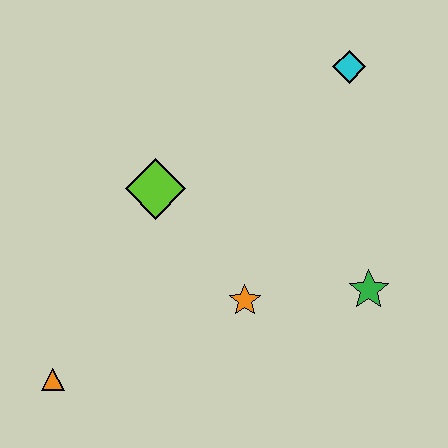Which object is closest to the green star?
The orange star is closest to the green star.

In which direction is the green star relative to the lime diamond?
The green star is to the right of the lime diamond.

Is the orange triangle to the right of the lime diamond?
No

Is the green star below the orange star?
No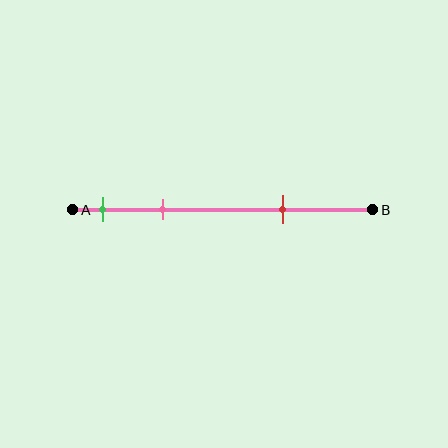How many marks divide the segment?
There are 3 marks dividing the segment.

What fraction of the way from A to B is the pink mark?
The pink mark is approximately 30% (0.3) of the way from A to B.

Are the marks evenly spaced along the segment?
No, the marks are not evenly spaced.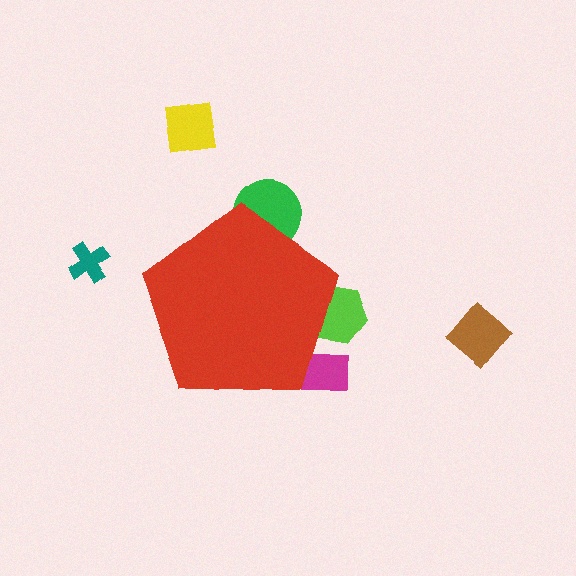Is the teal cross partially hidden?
No, the teal cross is fully visible.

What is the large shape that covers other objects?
A red pentagon.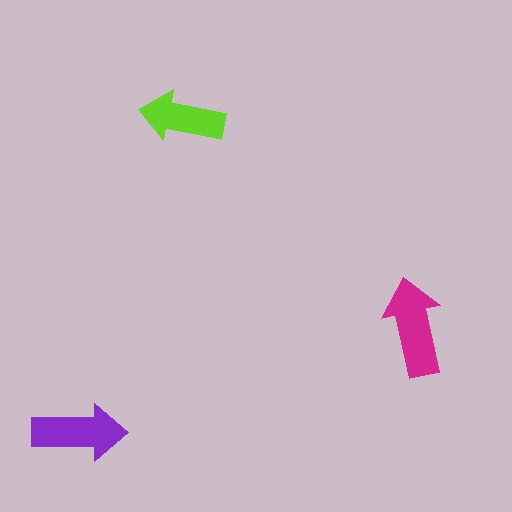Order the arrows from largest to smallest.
the magenta one, the purple one, the lime one.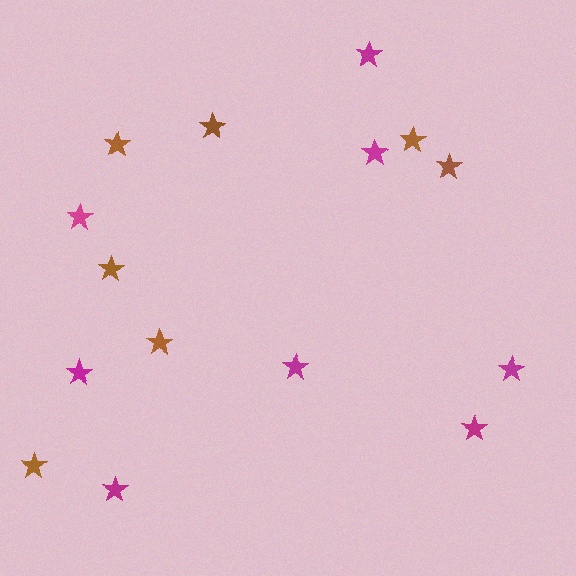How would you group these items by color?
There are 2 groups: one group of magenta stars (8) and one group of brown stars (7).